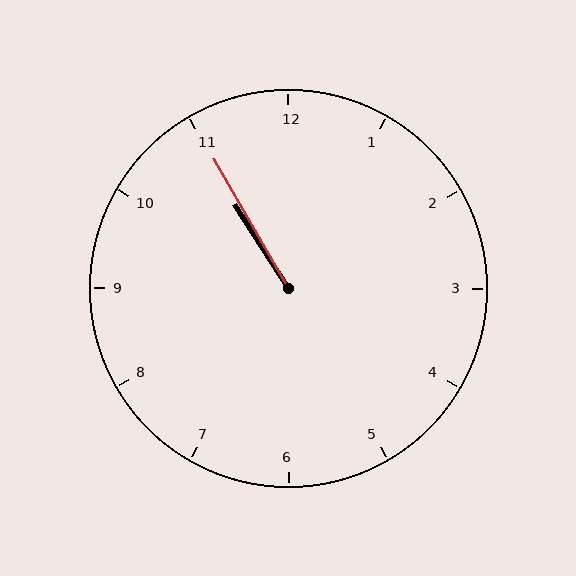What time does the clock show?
10:55.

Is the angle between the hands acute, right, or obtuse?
It is acute.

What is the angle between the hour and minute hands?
Approximately 2 degrees.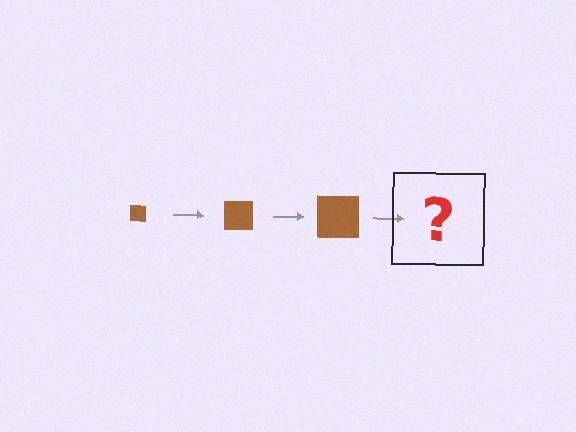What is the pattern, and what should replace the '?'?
The pattern is that the square gets progressively larger each step. The '?' should be a brown square, larger than the previous one.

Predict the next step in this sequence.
The next step is a brown square, larger than the previous one.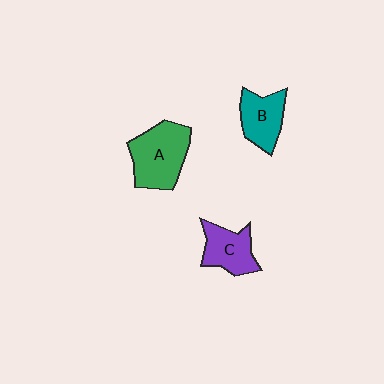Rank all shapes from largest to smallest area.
From largest to smallest: A (green), B (teal), C (purple).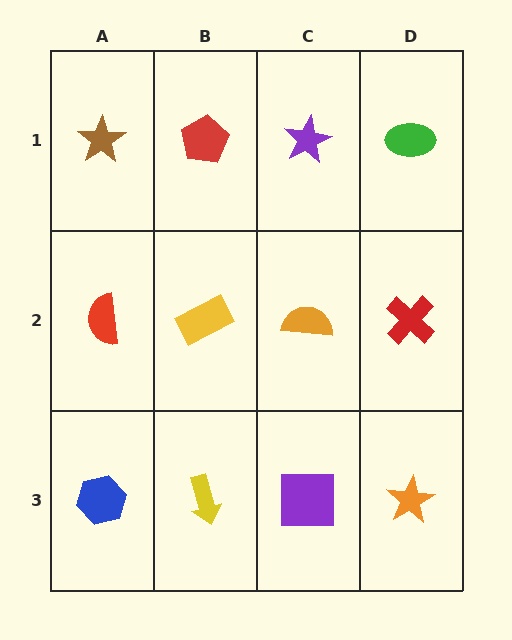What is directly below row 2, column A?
A blue hexagon.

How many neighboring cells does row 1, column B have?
3.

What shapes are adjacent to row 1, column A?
A red semicircle (row 2, column A), a red pentagon (row 1, column B).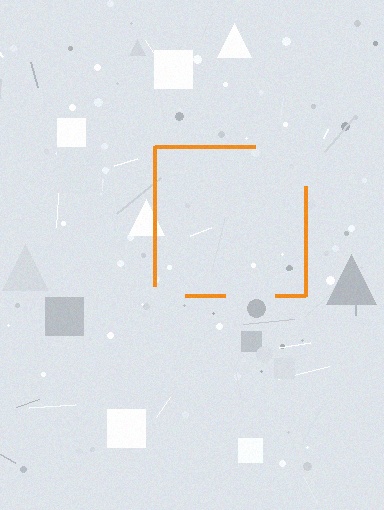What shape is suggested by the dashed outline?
The dashed outline suggests a square.